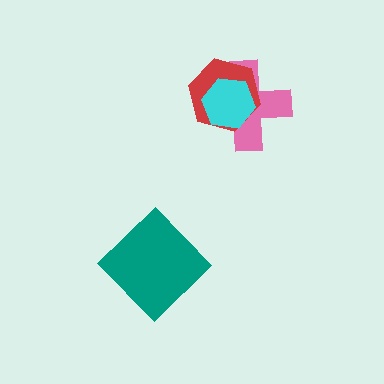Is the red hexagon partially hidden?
Yes, it is partially covered by another shape.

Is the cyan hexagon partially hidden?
No, no other shape covers it.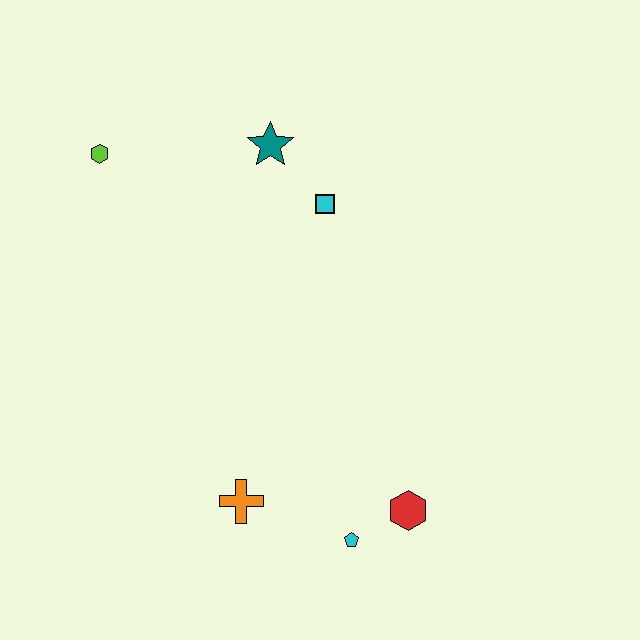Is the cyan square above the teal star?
No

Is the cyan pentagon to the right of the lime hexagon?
Yes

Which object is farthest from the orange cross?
The lime hexagon is farthest from the orange cross.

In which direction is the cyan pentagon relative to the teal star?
The cyan pentagon is below the teal star.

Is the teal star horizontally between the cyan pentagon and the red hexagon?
No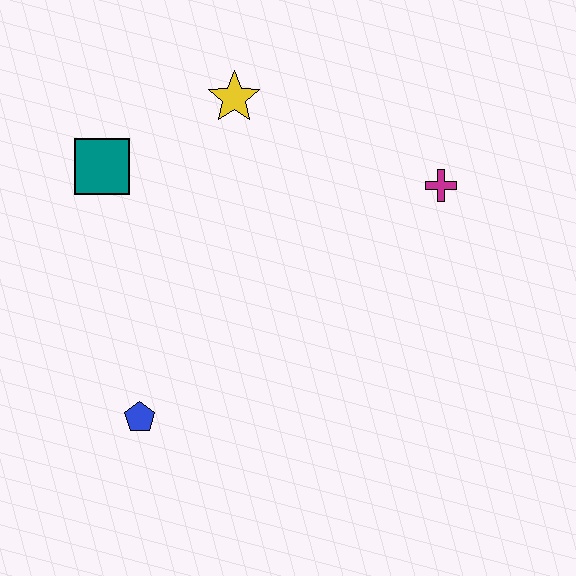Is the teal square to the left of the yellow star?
Yes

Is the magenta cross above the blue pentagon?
Yes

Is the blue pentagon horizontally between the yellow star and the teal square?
Yes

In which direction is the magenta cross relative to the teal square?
The magenta cross is to the right of the teal square.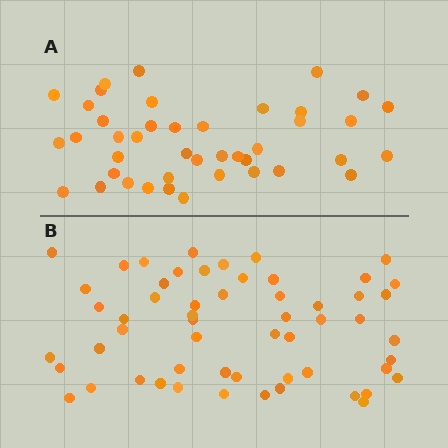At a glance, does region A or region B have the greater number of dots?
Region B (the bottom region) has more dots.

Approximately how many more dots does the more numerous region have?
Region B has approximately 15 more dots than region A.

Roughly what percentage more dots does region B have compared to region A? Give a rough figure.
About 35% more.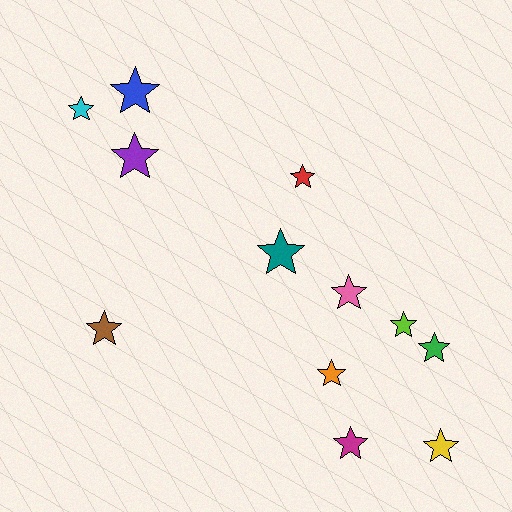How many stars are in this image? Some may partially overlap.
There are 12 stars.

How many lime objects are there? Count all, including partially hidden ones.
There is 1 lime object.